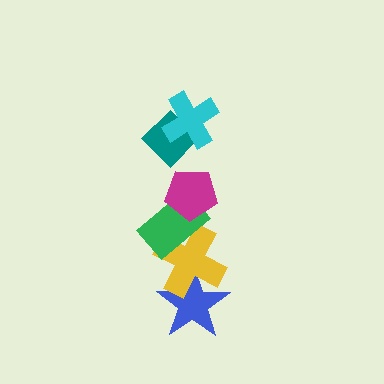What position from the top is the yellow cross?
The yellow cross is 5th from the top.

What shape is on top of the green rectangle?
The magenta pentagon is on top of the green rectangle.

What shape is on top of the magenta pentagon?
The teal diamond is on top of the magenta pentagon.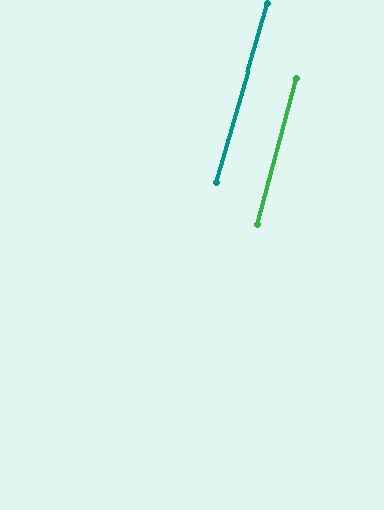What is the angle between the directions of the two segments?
Approximately 2 degrees.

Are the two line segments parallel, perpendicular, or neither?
Parallel — their directions differ by only 1.6°.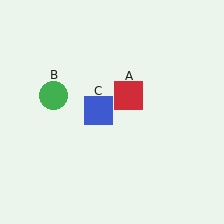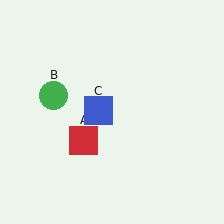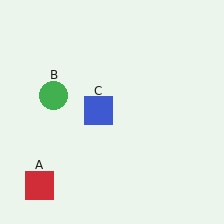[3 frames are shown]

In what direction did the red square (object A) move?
The red square (object A) moved down and to the left.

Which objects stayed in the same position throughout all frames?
Green circle (object B) and blue square (object C) remained stationary.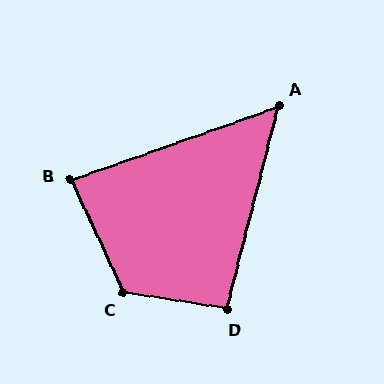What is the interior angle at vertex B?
Approximately 85 degrees (acute).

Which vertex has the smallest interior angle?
A, at approximately 56 degrees.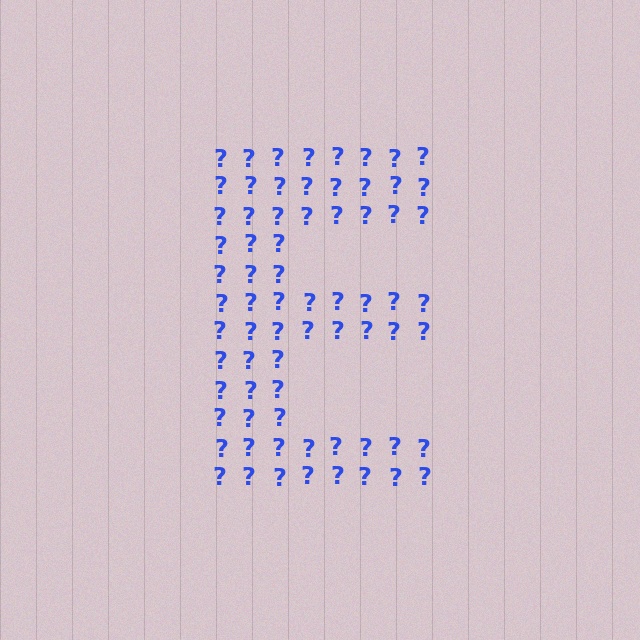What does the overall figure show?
The overall figure shows the letter E.